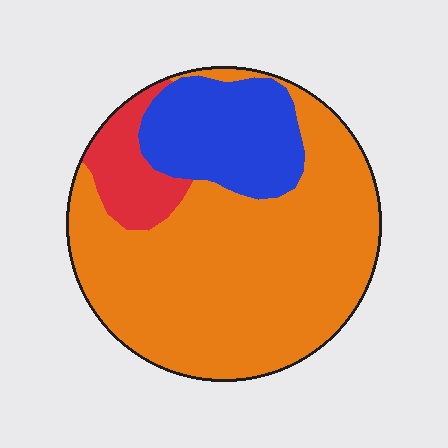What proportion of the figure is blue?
Blue takes up less than a quarter of the figure.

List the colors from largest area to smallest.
From largest to smallest: orange, blue, red.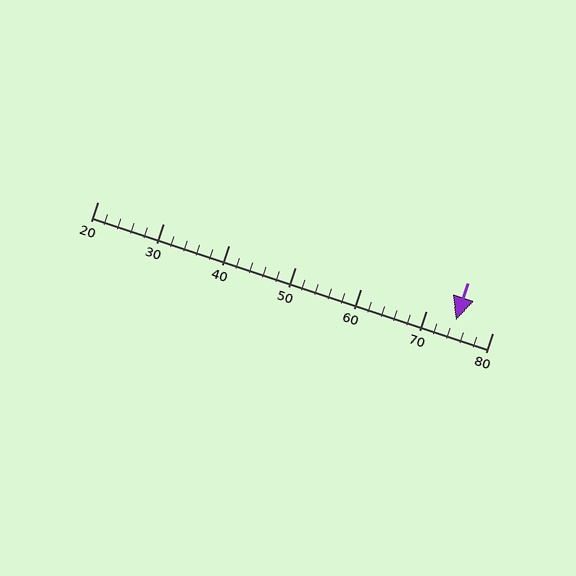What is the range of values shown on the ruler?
The ruler shows values from 20 to 80.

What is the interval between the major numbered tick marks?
The major tick marks are spaced 10 units apart.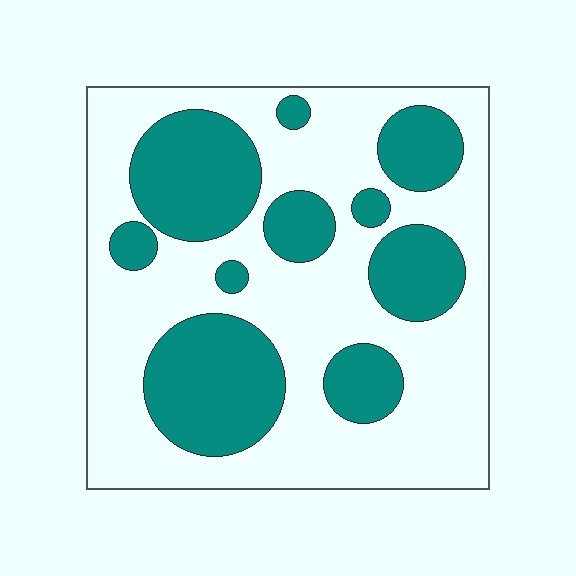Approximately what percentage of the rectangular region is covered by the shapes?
Approximately 35%.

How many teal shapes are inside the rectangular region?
10.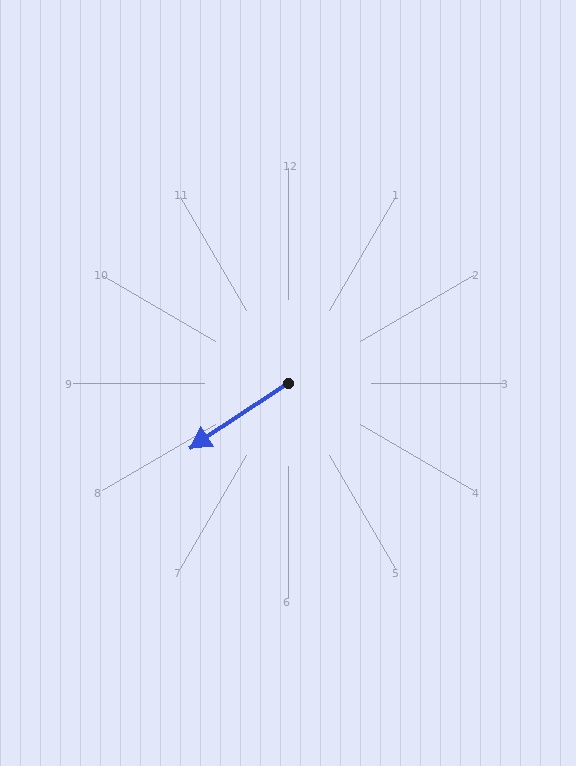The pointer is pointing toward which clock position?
Roughly 8 o'clock.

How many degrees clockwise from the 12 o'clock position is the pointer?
Approximately 237 degrees.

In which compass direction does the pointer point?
Southwest.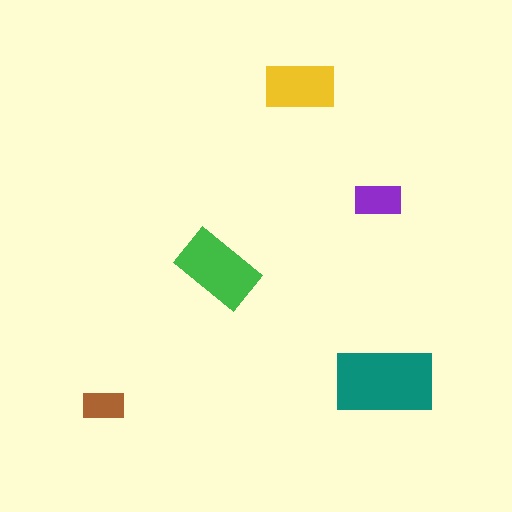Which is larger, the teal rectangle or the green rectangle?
The teal one.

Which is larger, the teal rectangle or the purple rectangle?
The teal one.